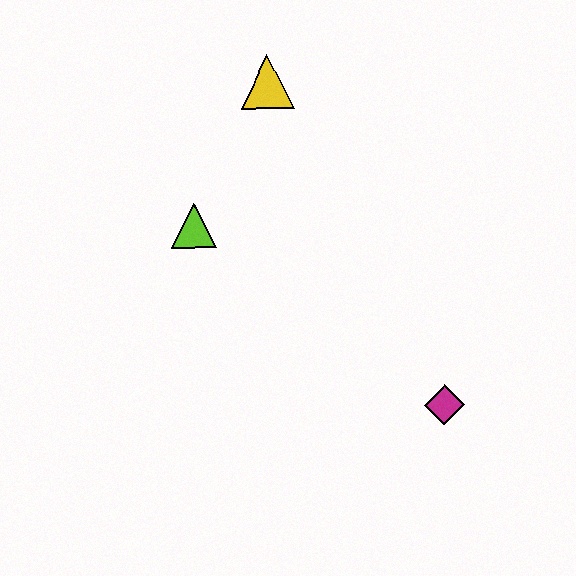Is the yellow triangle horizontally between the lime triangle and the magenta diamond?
Yes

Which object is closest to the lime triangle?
The yellow triangle is closest to the lime triangle.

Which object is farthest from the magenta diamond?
The yellow triangle is farthest from the magenta diamond.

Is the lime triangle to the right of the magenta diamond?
No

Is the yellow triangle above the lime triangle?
Yes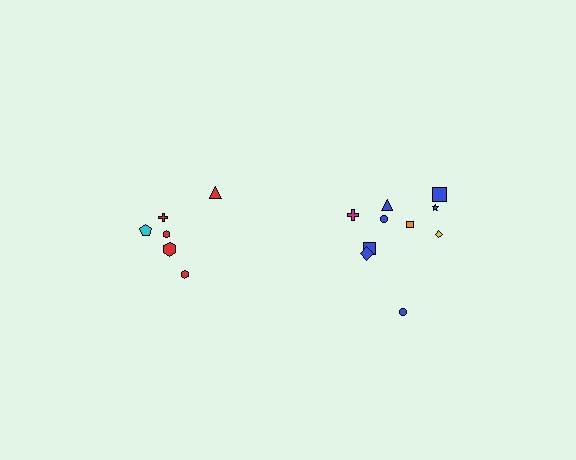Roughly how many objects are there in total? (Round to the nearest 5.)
Roughly 15 objects in total.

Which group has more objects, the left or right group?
The right group.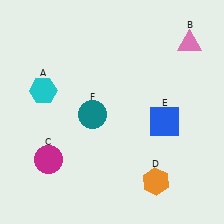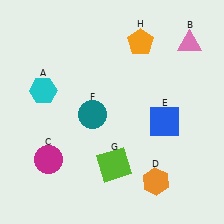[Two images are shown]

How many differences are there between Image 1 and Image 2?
There are 2 differences between the two images.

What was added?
A lime square (G), an orange pentagon (H) were added in Image 2.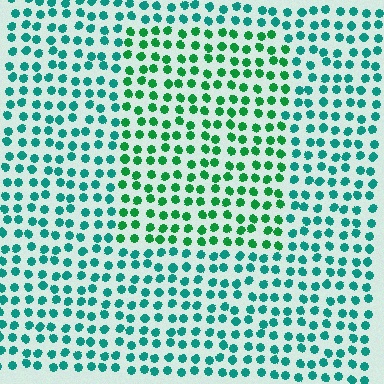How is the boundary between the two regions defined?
The boundary is defined purely by a slight shift in hue (about 33 degrees). Spacing, size, and orientation are identical on both sides.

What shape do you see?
I see a rectangle.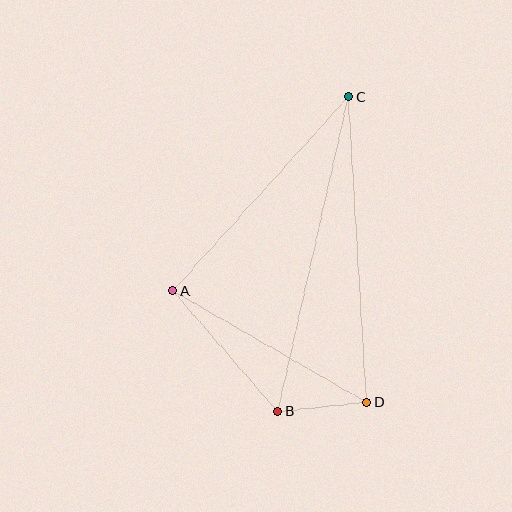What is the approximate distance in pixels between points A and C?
The distance between A and C is approximately 262 pixels.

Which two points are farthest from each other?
Points B and C are farthest from each other.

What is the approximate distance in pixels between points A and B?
The distance between A and B is approximately 160 pixels.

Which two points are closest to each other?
Points B and D are closest to each other.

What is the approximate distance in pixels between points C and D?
The distance between C and D is approximately 306 pixels.